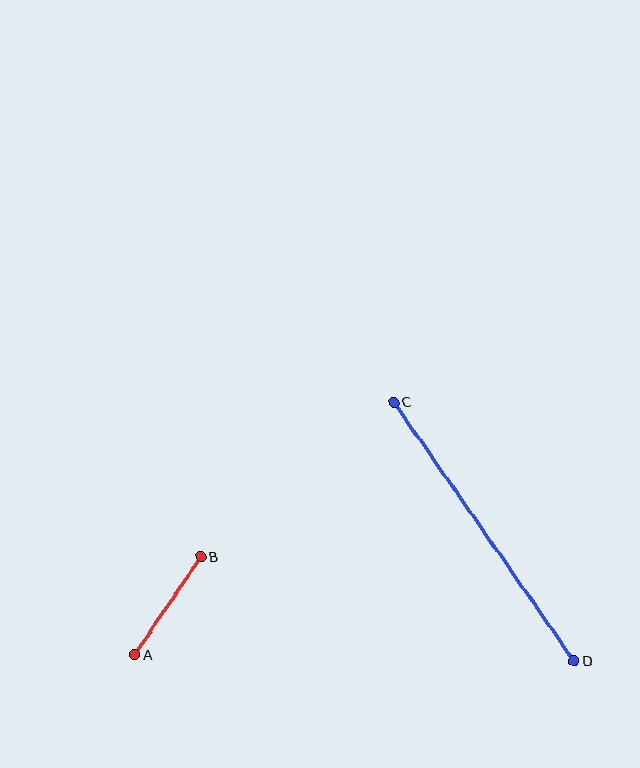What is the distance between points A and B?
The distance is approximately 118 pixels.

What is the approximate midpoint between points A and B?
The midpoint is at approximately (168, 606) pixels.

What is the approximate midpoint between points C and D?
The midpoint is at approximately (484, 532) pixels.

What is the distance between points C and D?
The distance is approximately 315 pixels.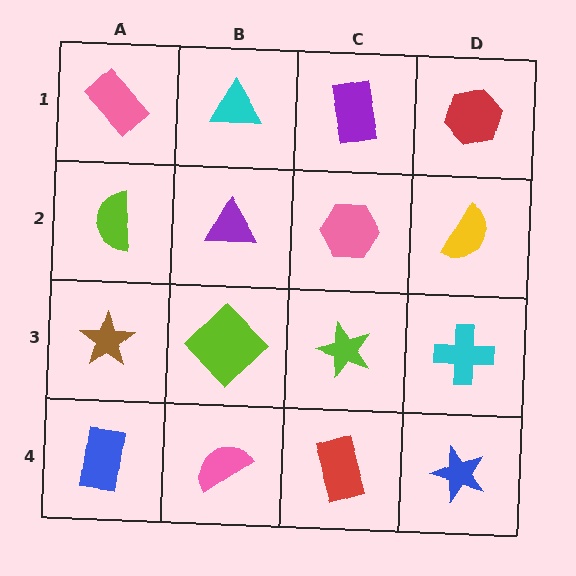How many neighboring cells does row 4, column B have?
3.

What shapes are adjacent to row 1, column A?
A lime semicircle (row 2, column A), a cyan triangle (row 1, column B).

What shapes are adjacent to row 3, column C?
A pink hexagon (row 2, column C), a red rectangle (row 4, column C), a lime diamond (row 3, column B), a cyan cross (row 3, column D).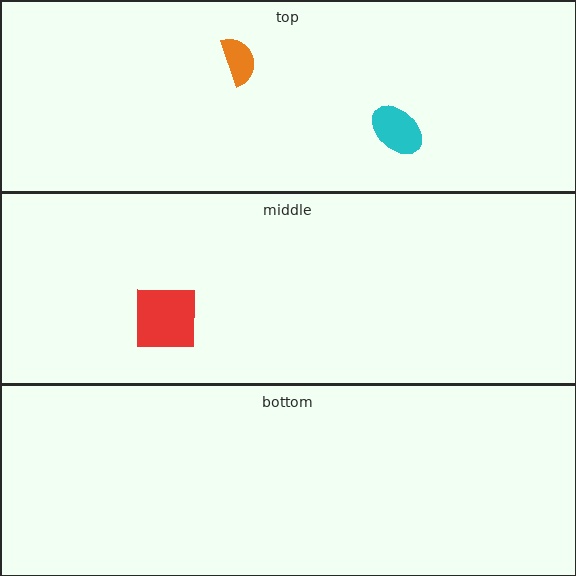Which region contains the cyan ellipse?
The top region.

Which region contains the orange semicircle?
The top region.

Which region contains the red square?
The middle region.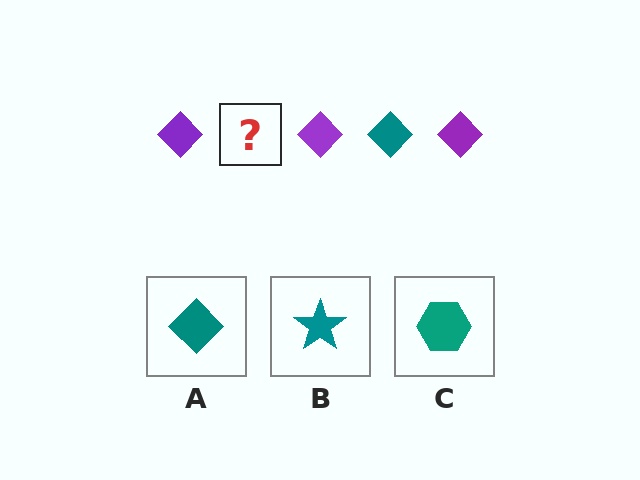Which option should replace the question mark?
Option A.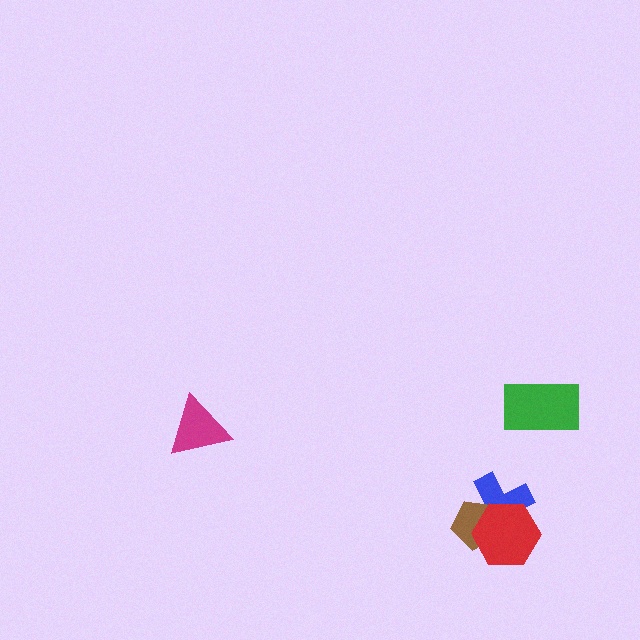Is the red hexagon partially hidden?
No, no other shape covers it.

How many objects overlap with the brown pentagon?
2 objects overlap with the brown pentagon.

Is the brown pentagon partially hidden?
Yes, it is partially covered by another shape.